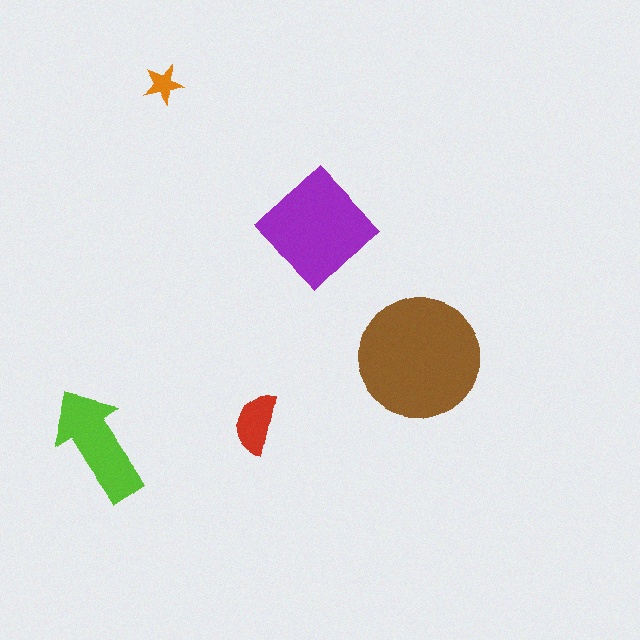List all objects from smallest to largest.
The orange star, the red semicircle, the lime arrow, the purple diamond, the brown circle.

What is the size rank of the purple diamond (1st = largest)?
2nd.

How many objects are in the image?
There are 5 objects in the image.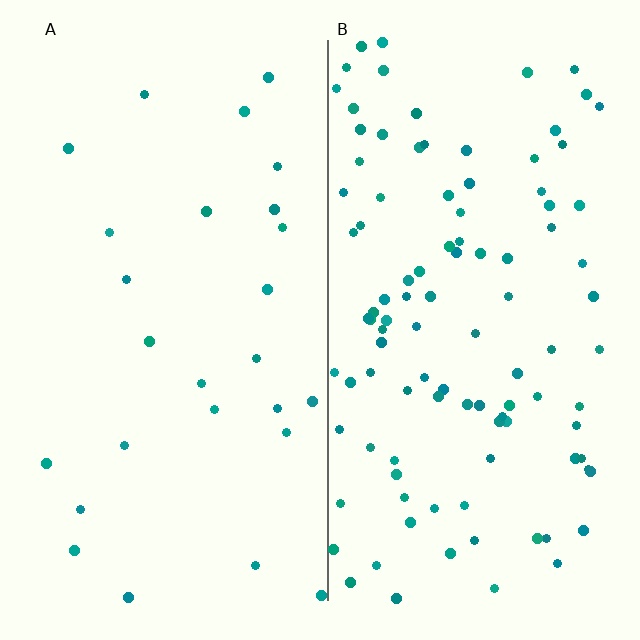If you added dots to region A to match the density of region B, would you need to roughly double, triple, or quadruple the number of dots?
Approximately quadruple.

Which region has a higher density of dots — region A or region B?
B (the right).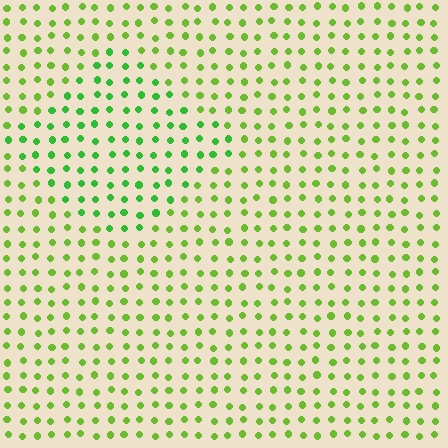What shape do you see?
I see a diamond.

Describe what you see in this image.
The image is filled with small lime elements in a uniform arrangement. A diamond-shaped region is visible where the elements are tinted to a slightly different hue, forming a subtle color boundary.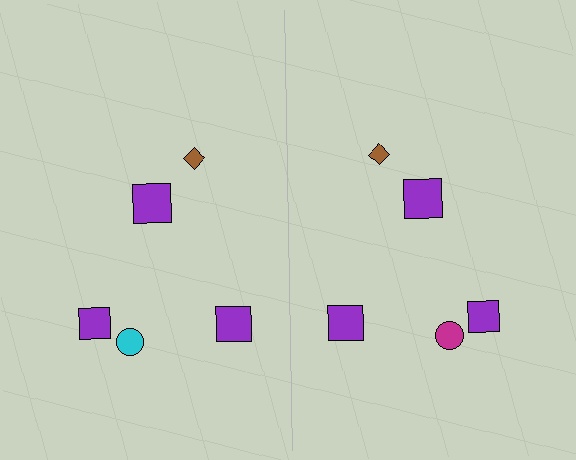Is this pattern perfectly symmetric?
No, the pattern is not perfectly symmetric. The magenta circle on the right side breaks the symmetry — its mirror counterpart is cyan.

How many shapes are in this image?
There are 10 shapes in this image.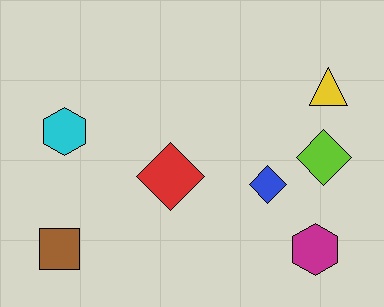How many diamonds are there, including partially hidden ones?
There are 3 diamonds.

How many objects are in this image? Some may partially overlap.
There are 7 objects.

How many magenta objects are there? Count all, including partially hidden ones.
There is 1 magenta object.